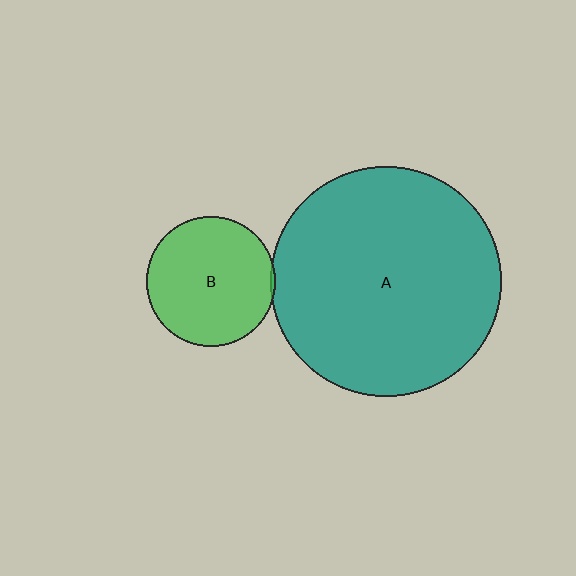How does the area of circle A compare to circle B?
Approximately 3.2 times.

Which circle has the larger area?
Circle A (teal).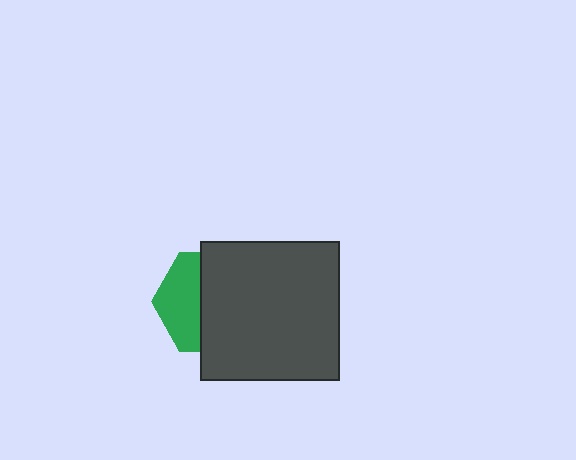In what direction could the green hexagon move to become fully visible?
The green hexagon could move left. That would shift it out from behind the dark gray square entirely.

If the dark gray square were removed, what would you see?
You would see the complete green hexagon.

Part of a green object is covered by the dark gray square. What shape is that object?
It is a hexagon.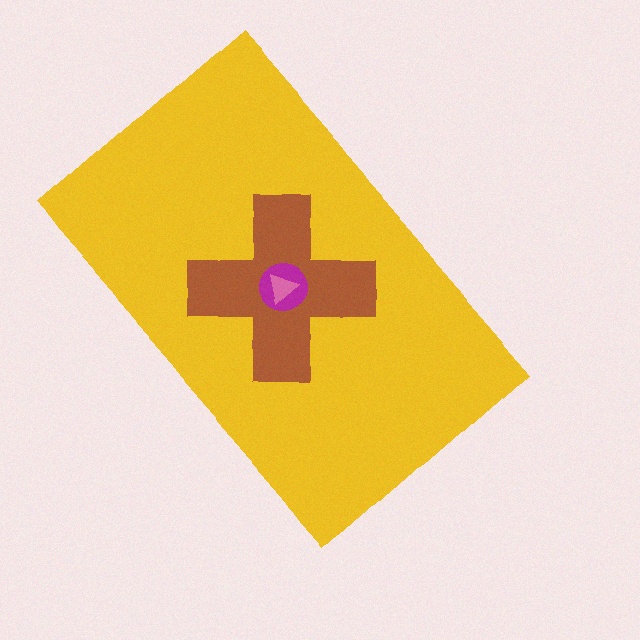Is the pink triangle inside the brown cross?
Yes.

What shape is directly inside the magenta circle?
The pink triangle.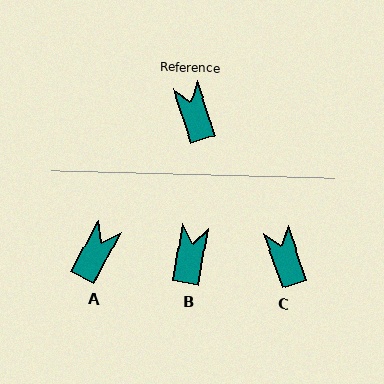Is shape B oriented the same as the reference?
No, it is off by about 29 degrees.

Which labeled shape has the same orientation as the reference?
C.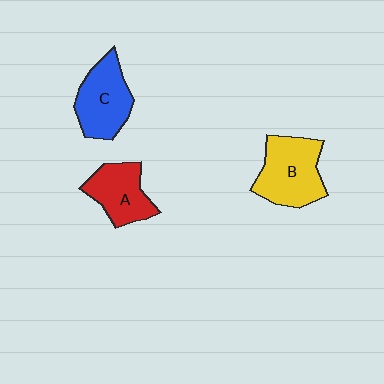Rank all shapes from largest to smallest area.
From largest to smallest: B (yellow), C (blue), A (red).